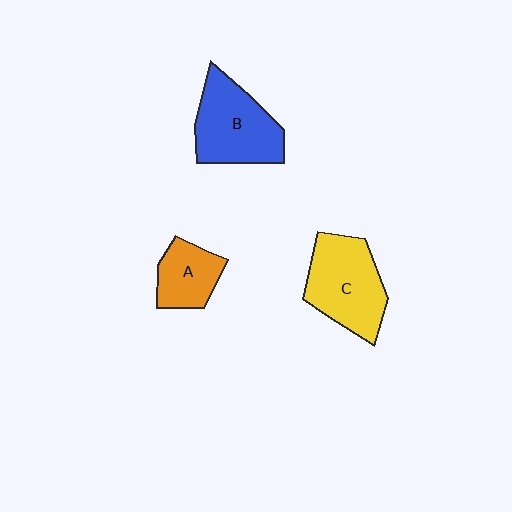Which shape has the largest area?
Shape C (yellow).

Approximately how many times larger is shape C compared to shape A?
Approximately 1.7 times.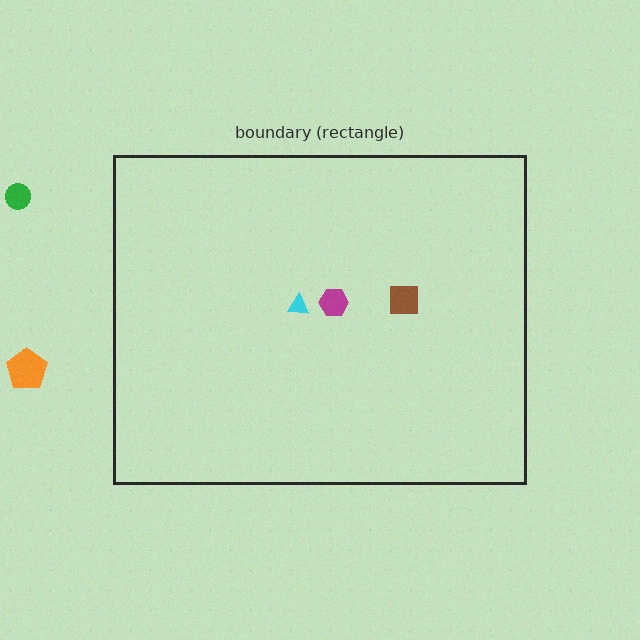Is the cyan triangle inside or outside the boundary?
Inside.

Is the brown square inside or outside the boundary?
Inside.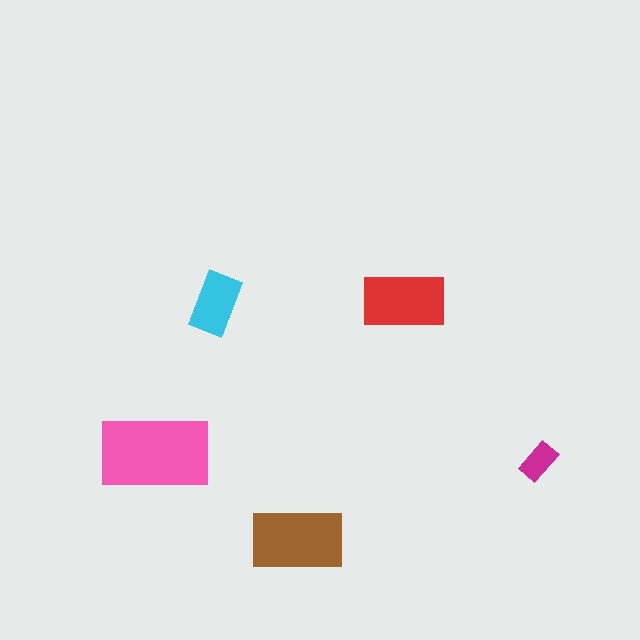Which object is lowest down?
The brown rectangle is bottommost.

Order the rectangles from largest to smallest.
the pink one, the brown one, the red one, the cyan one, the magenta one.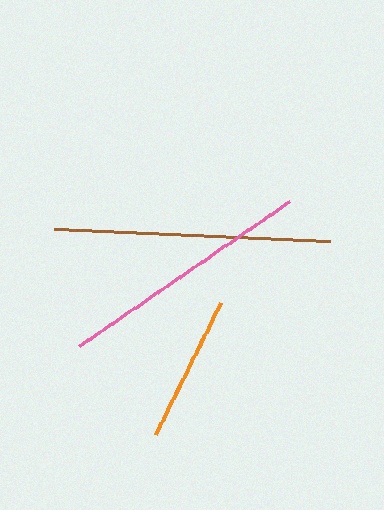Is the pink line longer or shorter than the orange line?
The pink line is longer than the orange line.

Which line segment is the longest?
The brown line is the longest at approximately 276 pixels.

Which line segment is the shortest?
The orange line is the shortest at approximately 146 pixels.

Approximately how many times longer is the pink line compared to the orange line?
The pink line is approximately 1.7 times the length of the orange line.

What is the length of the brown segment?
The brown segment is approximately 276 pixels long.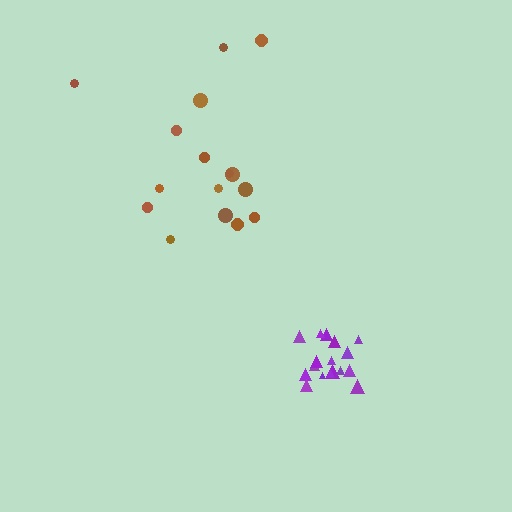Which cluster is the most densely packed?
Purple.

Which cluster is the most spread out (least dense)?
Brown.